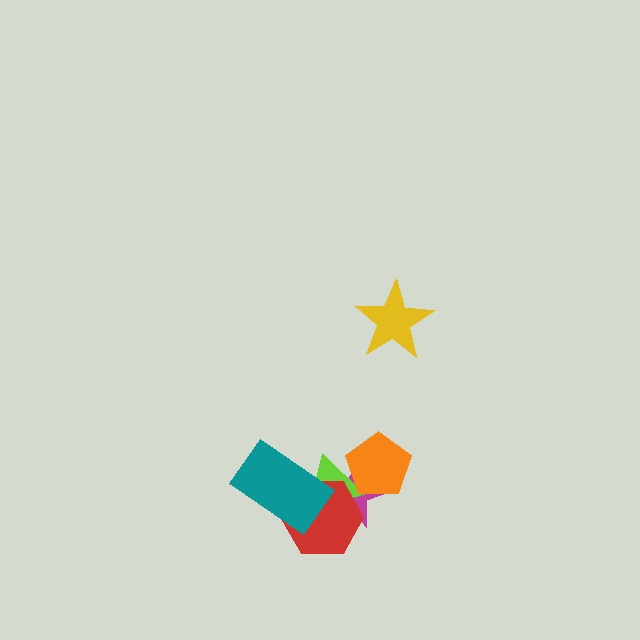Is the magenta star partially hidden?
Yes, it is partially covered by another shape.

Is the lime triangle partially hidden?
Yes, it is partially covered by another shape.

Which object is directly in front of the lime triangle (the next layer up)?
The orange pentagon is directly in front of the lime triangle.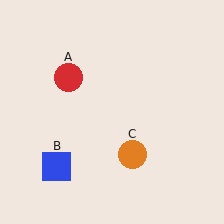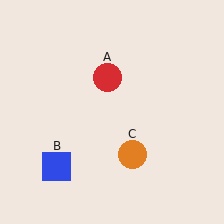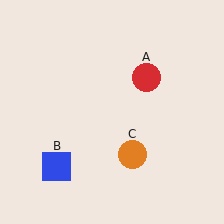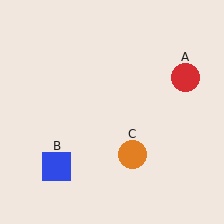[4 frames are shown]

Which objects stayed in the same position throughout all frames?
Blue square (object B) and orange circle (object C) remained stationary.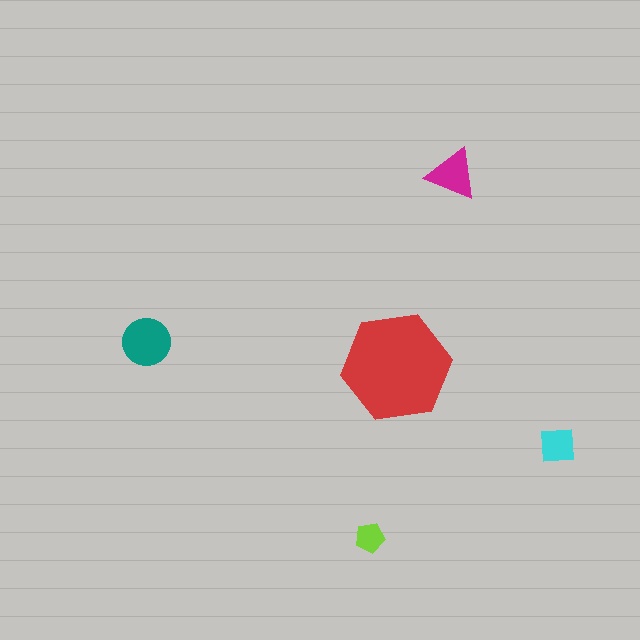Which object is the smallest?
The lime pentagon.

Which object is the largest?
The red hexagon.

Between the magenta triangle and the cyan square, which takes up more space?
The magenta triangle.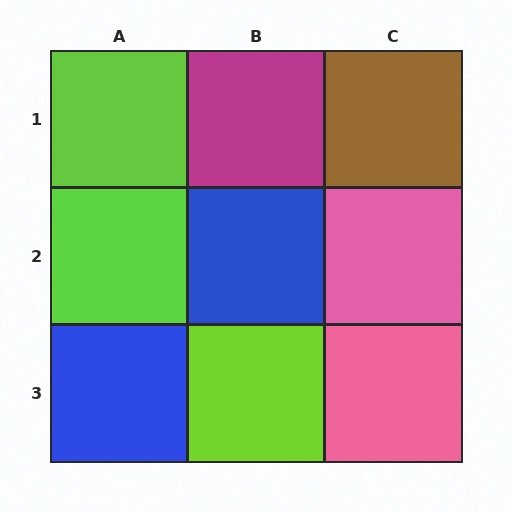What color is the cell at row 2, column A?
Lime.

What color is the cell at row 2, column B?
Blue.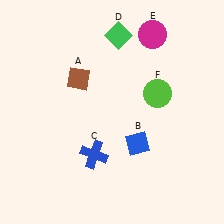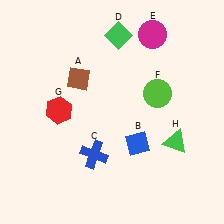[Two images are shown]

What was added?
A red hexagon (G), a green triangle (H) were added in Image 2.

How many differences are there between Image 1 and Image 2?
There are 2 differences between the two images.